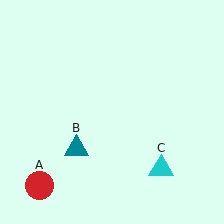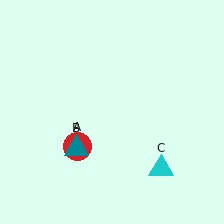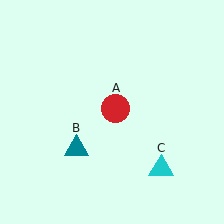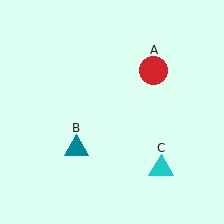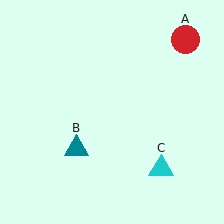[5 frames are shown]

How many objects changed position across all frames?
1 object changed position: red circle (object A).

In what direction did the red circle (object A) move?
The red circle (object A) moved up and to the right.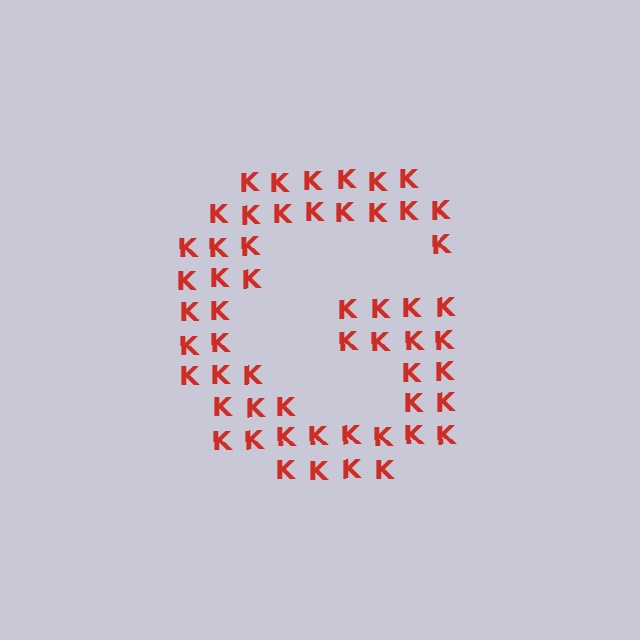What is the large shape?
The large shape is the letter G.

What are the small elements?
The small elements are letter K's.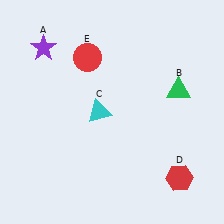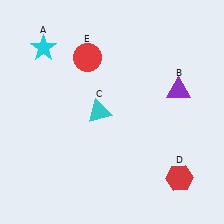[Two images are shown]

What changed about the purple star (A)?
In Image 1, A is purple. In Image 2, it changed to cyan.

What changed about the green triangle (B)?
In Image 1, B is green. In Image 2, it changed to purple.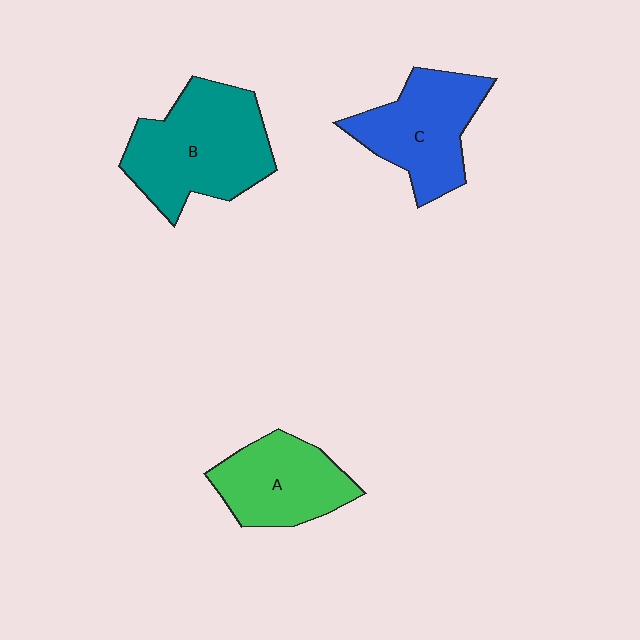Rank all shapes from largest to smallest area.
From largest to smallest: B (teal), C (blue), A (green).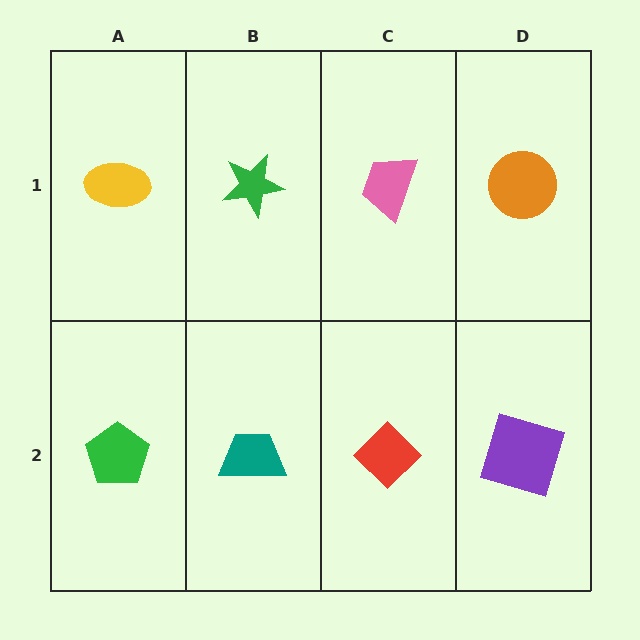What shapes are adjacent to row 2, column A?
A yellow ellipse (row 1, column A), a teal trapezoid (row 2, column B).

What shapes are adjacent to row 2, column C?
A pink trapezoid (row 1, column C), a teal trapezoid (row 2, column B), a purple square (row 2, column D).